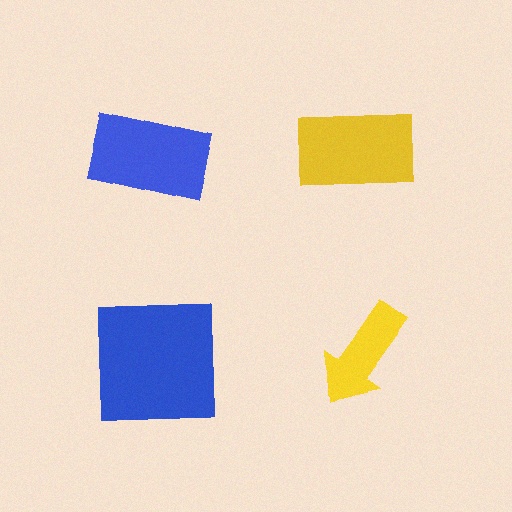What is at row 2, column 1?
A blue square.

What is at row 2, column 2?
A yellow arrow.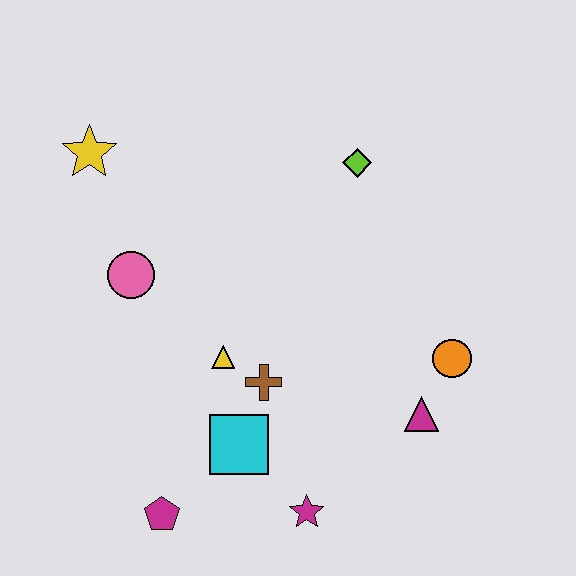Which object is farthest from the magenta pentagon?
The lime diamond is farthest from the magenta pentagon.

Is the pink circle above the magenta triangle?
Yes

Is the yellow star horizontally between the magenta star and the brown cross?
No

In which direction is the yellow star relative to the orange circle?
The yellow star is to the left of the orange circle.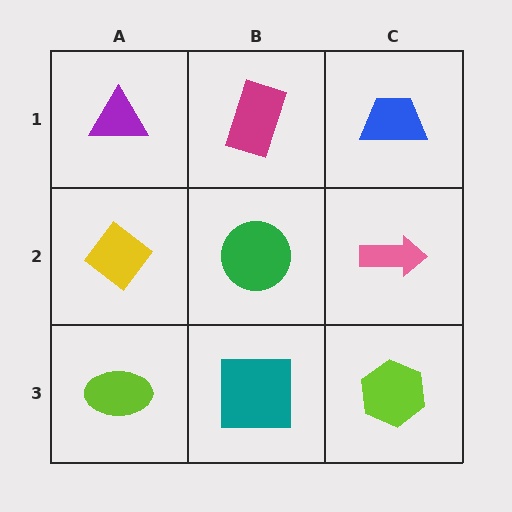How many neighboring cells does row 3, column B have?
3.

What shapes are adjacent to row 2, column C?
A blue trapezoid (row 1, column C), a lime hexagon (row 3, column C), a green circle (row 2, column B).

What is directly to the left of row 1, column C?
A magenta rectangle.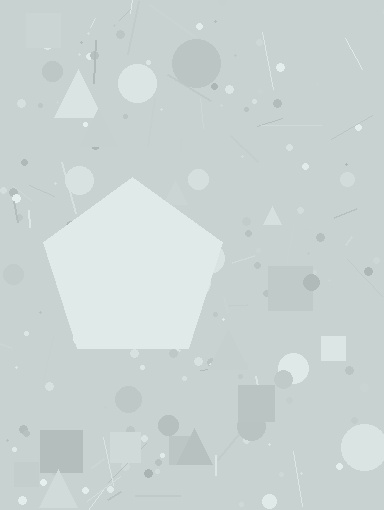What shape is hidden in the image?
A pentagon is hidden in the image.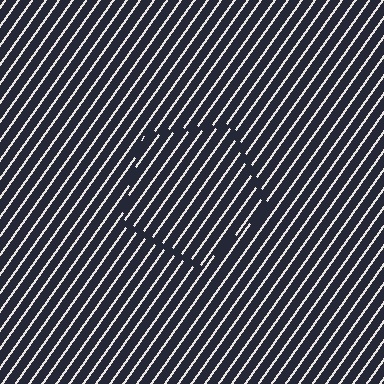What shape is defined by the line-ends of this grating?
An illusory pentagon. The interior of the shape contains the same grating, shifted by half a period — the contour is defined by the phase discontinuity where line-ends from the inner and outer gratings abut.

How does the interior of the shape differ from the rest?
The interior of the shape contains the same grating, shifted by half a period — the contour is defined by the phase discontinuity where line-ends from the inner and outer gratings abut.